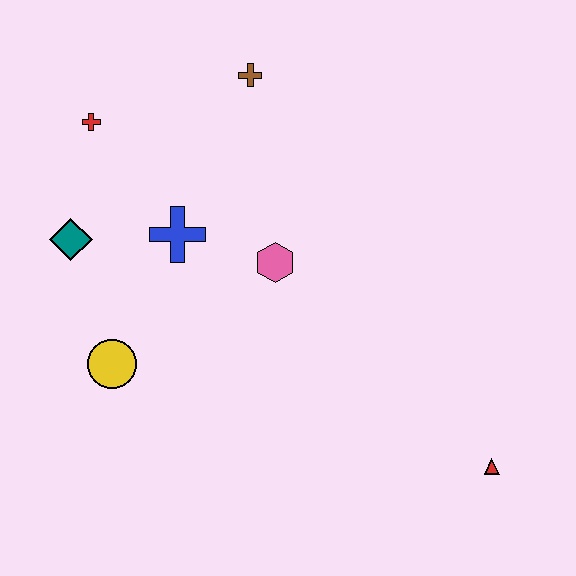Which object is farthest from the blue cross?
The red triangle is farthest from the blue cross.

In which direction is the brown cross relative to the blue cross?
The brown cross is above the blue cross.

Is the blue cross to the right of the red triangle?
No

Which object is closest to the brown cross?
The red cross is closest to the brown cross.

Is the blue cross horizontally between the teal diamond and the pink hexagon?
Yes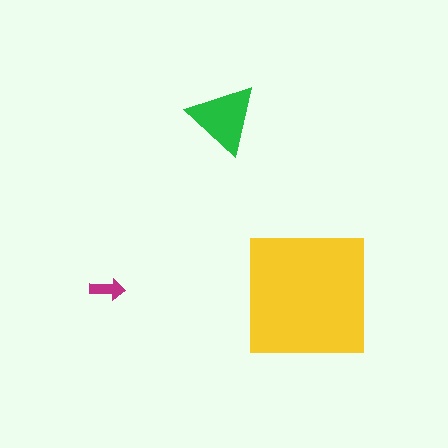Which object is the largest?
The yellow square.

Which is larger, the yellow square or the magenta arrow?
The yellow square.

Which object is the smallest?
The magenta arrow.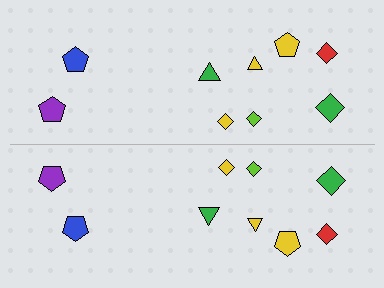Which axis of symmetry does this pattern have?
The pattern has a horizontal axis of symmetry running through the center of the image.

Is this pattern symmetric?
Yes, this pattern has bilateral (reflection) symmetry.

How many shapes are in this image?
There are 18 shapes in this image.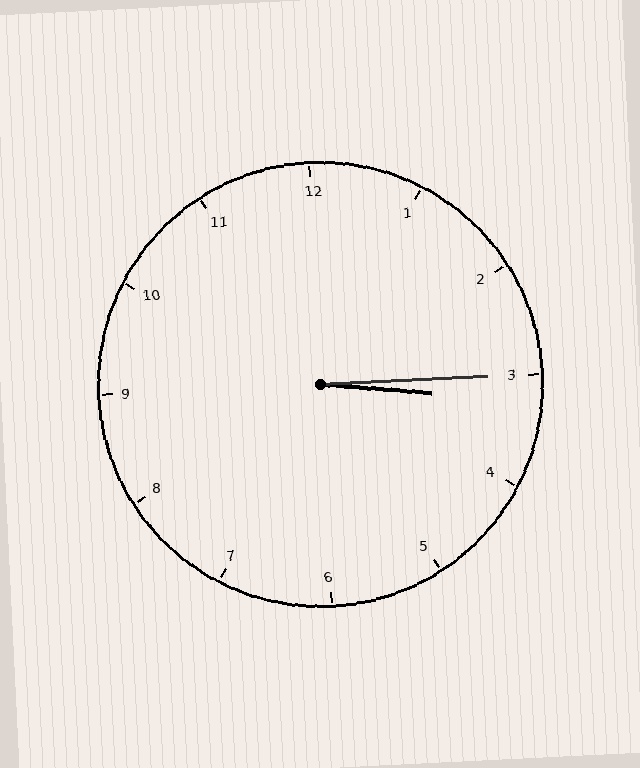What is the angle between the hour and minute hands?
Approximately 8 degrees.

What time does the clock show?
3:15.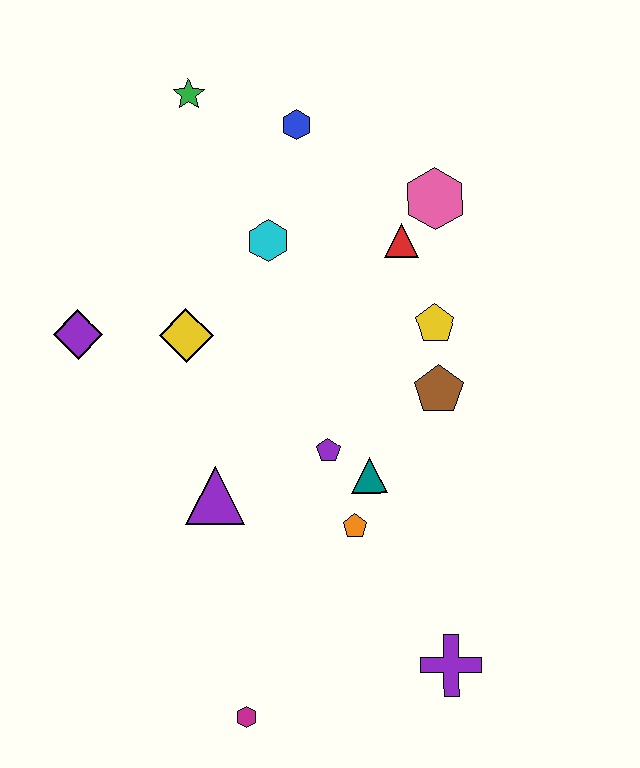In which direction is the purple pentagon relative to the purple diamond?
The purple pentagon is to the right of the purple diamond.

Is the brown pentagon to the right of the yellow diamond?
Yes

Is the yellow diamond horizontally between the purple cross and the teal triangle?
No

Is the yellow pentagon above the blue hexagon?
No